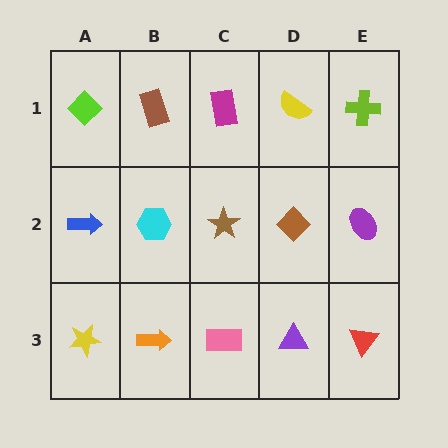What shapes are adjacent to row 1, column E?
A purple ellipse (row 2, column E), a yellow semicircle (row 1, column D).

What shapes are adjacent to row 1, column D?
A brown diamond (row 2, column D), a magenta rectangle (row 1, column C), a lime cross (row 1, column E).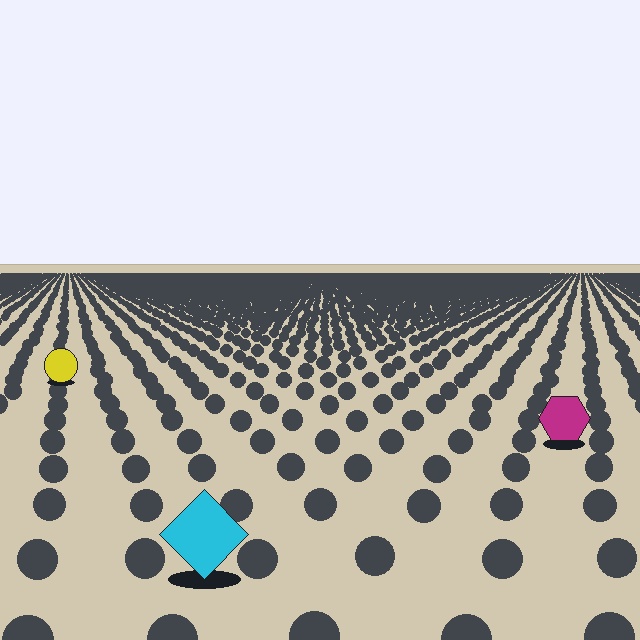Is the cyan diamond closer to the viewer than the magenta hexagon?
Yes. The cyan diamond is closer — you can tell from the texture gradient: the ground texture is coarser near it.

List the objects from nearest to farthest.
From nearest to farthest: the cyan diamond, the magenta hexagon, the yellow circle.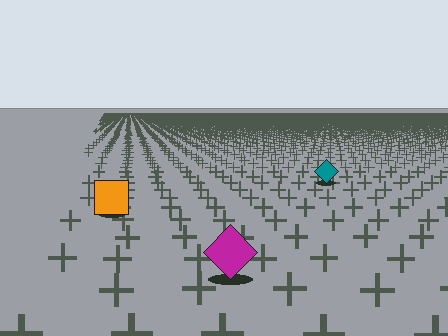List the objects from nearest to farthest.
From nearest to farthest: the magenta diamond, the orange square, the teal diamond.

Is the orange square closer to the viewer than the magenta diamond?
No. The magenta diamond is closer — you can tell from the texture gradient: the ground texture is coarser near it.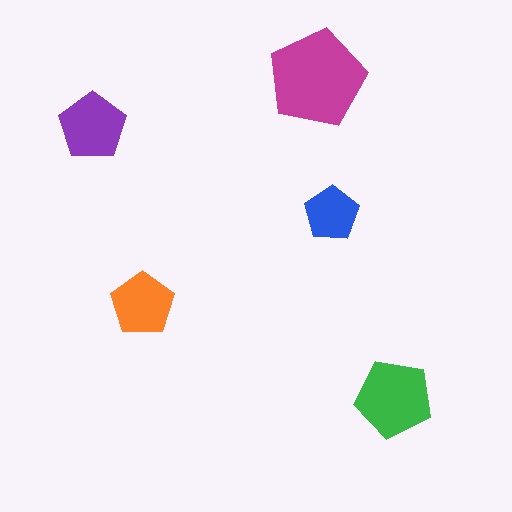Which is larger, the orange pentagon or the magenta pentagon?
The magenta one.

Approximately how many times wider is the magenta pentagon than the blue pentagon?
About 2 times wider.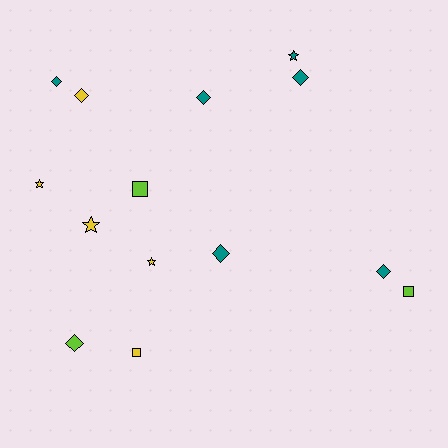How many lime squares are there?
There are 2 lime squares.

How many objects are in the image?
There are 14 objects.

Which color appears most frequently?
Teal, with 6 objects.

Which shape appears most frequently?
Diamond, with 7 objects.